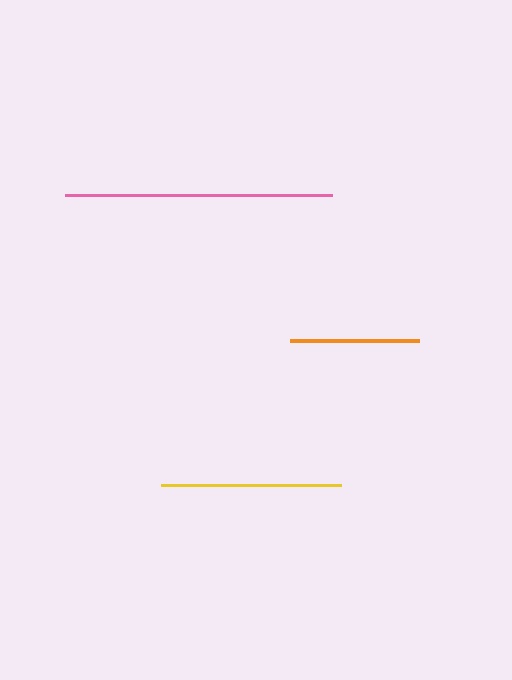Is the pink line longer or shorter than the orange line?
The pink line is longer than the orange line.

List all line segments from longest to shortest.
From longest to shortest: pink, yellow, orange.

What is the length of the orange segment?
The orange segment is approximately 129 pixels long.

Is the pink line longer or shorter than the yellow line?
The pink line is longer than the yellow line.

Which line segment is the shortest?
The orange line is the shortest at approximately 129 pixels.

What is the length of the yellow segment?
The yellow segment is approximately 179 pixels long.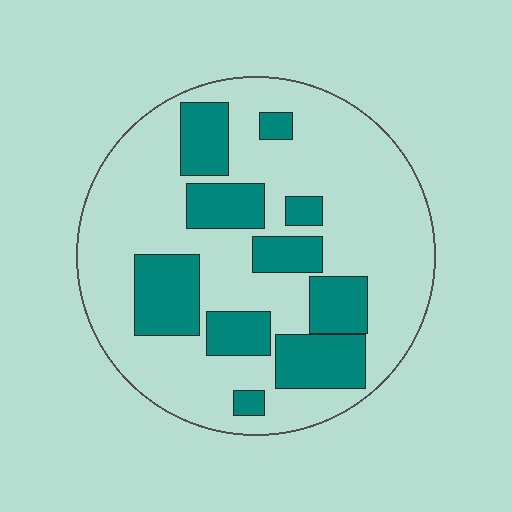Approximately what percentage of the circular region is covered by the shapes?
Approximately 30%.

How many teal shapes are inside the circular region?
10.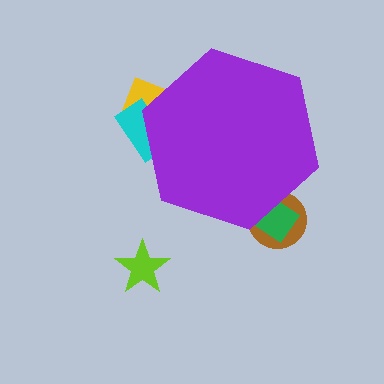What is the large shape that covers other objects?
A purple hexagon.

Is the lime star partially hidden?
No, the lime star is fully visible.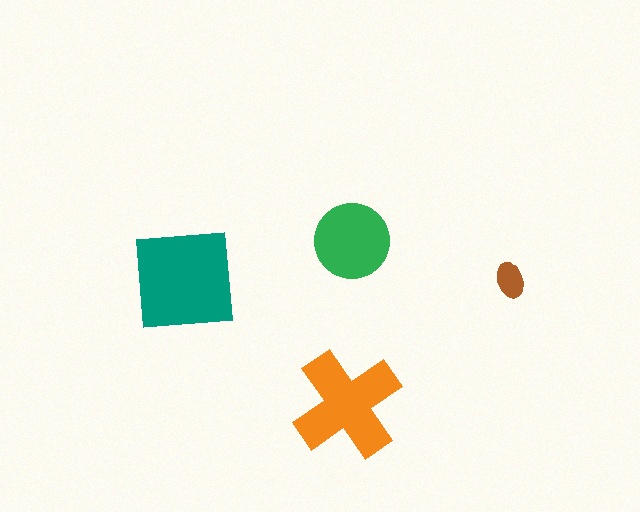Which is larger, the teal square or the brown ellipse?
The teal square.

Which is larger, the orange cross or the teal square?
The teal square.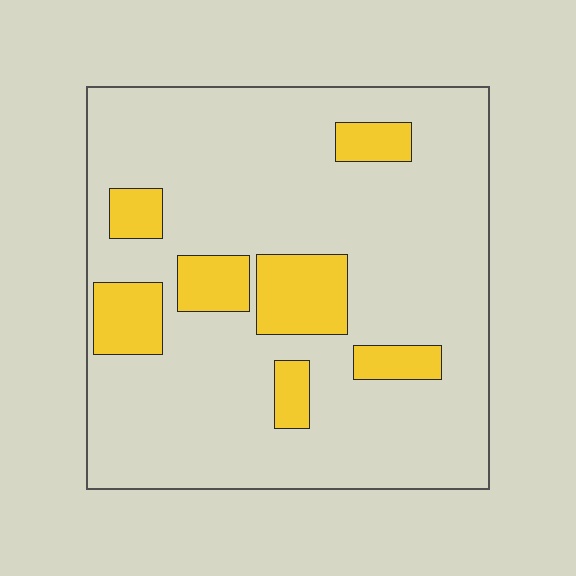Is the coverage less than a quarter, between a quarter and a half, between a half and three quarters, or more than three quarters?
Less than a quarter.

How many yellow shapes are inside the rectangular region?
7.